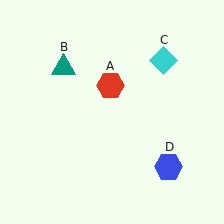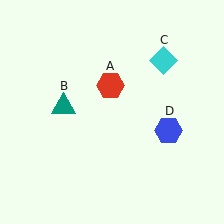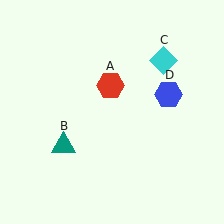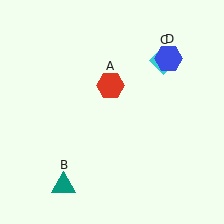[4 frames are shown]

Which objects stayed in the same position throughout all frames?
Red hexagon (object A) and cyan diamond (object C) remained stationary.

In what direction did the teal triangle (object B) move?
The teal triangle (object B) moved down.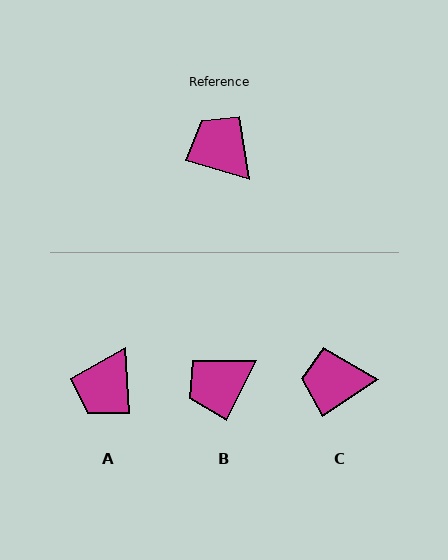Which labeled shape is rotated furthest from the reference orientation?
A, about 110 degrees away.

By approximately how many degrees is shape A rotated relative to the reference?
Approximately 110 degrees counter-clockwise.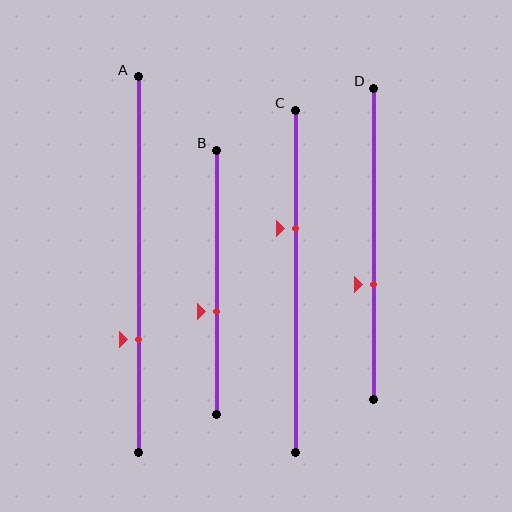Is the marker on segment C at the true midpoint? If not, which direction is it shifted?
No, the marker on segment C is shifted upward by about 15% of the segment length.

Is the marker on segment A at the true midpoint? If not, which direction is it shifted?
No, the marker on segment A is shifted downward by about 20% of the segment length.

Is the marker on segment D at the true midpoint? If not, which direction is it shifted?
No, the marker on segment D is shifted downward by about 13% of the segment length.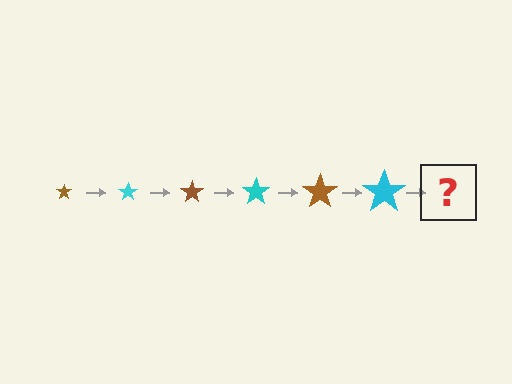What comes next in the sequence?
The next element should be a brown star, larger than the previous one.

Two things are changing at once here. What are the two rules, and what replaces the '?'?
The two rules are that the star grows larger each step and the color cycles through brown and cyan. The '?' should be a brown star, larger than the previous one.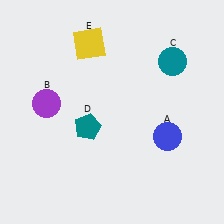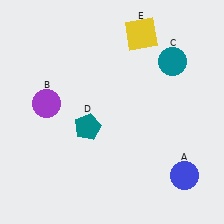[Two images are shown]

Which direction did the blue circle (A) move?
The blue circle (A) moved down.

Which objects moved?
The objects that moved are: the blue circle (A), the yellow square (E).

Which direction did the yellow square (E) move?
The yellow square (E) moved right.